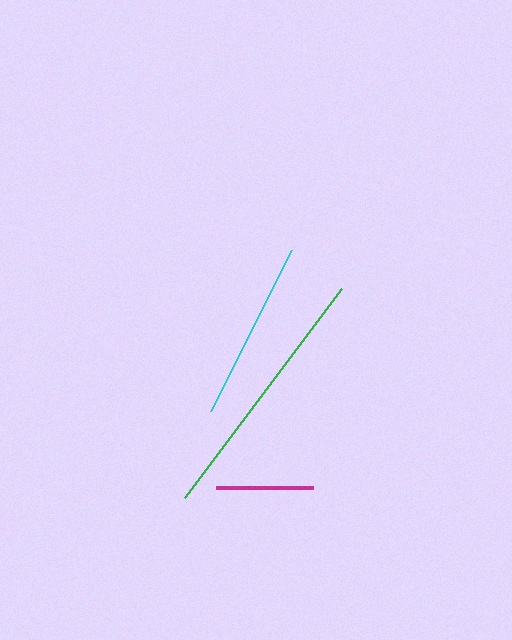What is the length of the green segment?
The green segment is approximately 262 pixels long.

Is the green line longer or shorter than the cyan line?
The green line is longer than the cyan line.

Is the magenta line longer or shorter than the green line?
The green line is longer than the magenta line.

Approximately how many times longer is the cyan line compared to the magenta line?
The cyan line is approximately 1.9 times the length of the magenta line.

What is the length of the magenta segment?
The magenta segment is approximately 97 pixels long.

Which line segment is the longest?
The green line is the longest at approximately 262 pixels.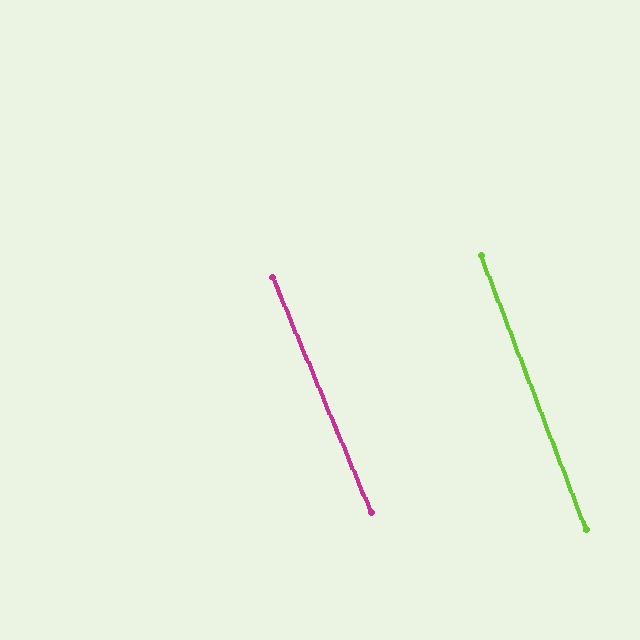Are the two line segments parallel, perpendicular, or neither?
Parallel — their directions differ by only 1.9°.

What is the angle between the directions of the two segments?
Approximately 2 degrees.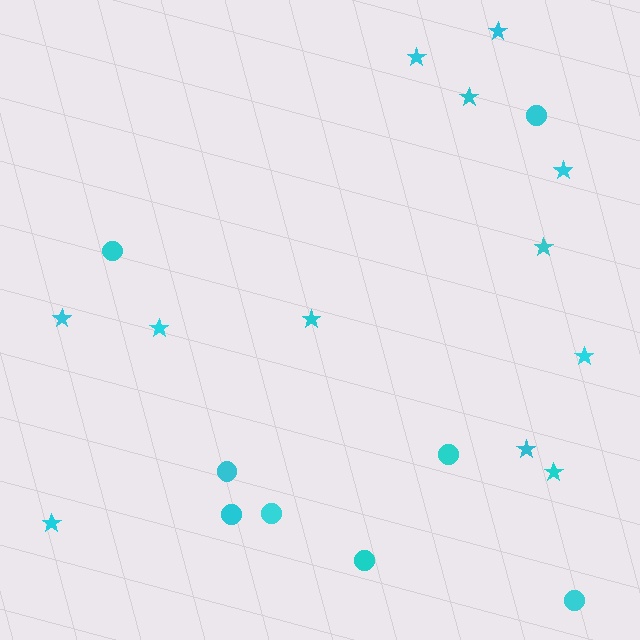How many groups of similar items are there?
There are 2 groups: one group of stars (12) and one group of circles (8).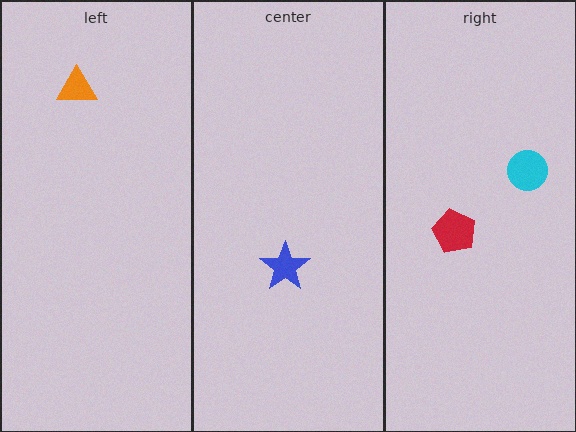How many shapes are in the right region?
2.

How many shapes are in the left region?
1.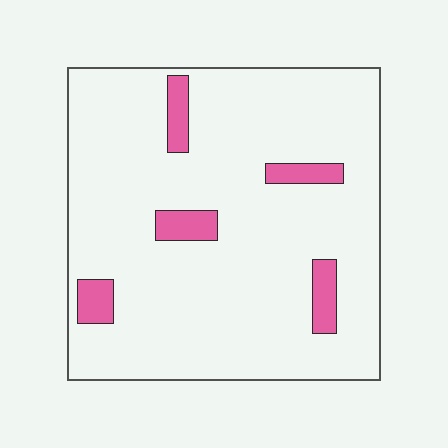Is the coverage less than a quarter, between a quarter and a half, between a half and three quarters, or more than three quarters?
Less than a quarter.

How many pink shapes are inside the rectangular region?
5.